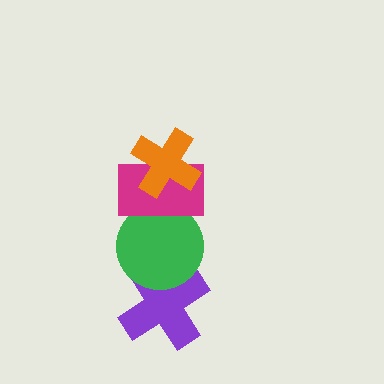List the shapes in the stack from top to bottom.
From top to bottom: the orange cross, the magenta rectangle, the green circle, the purple cross.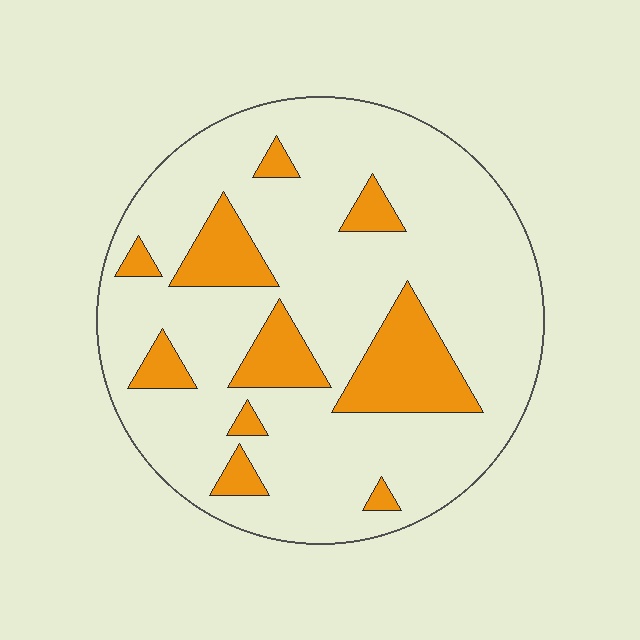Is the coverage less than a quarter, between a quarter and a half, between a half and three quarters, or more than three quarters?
Less than a quarter.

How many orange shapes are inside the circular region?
10.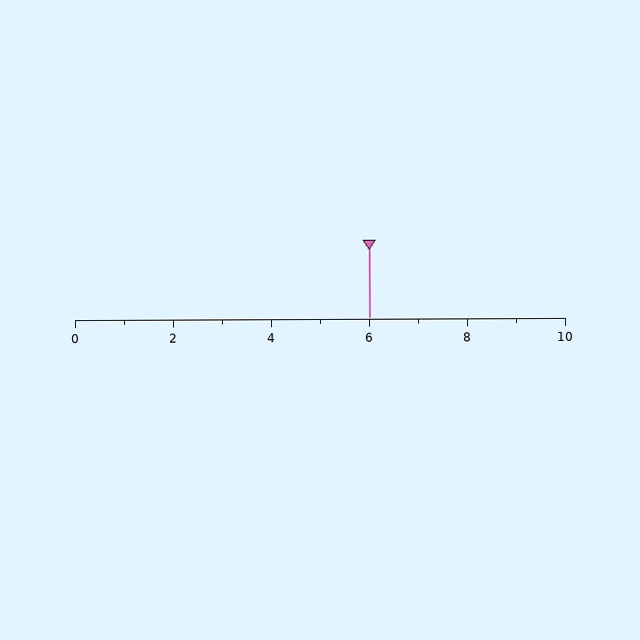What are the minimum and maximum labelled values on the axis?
The axis runs from 0 to 10.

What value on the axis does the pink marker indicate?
The marker indicates approximately 6.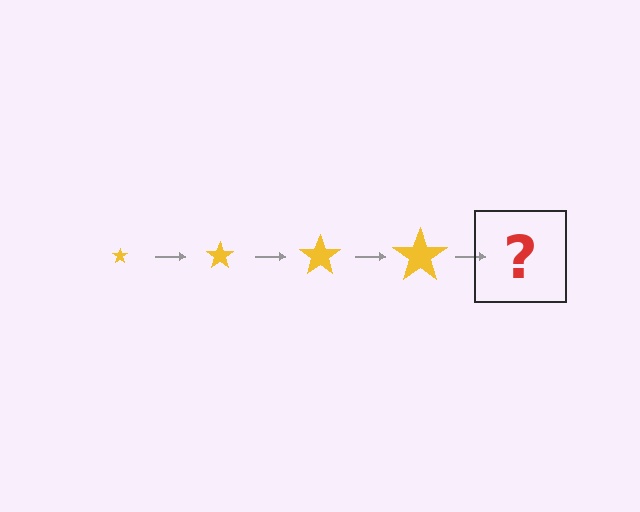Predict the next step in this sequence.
The next step is a yellow star, larger than the previous one.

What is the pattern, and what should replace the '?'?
The pattern is that the star gets progressively larger each step. The '?' should be a yellow star, larger than the previous one.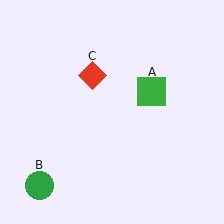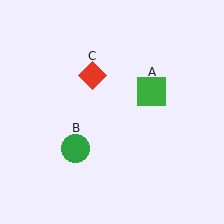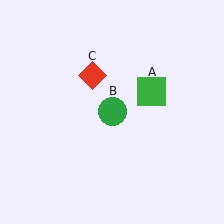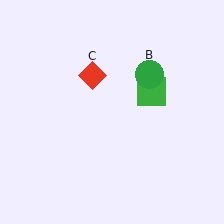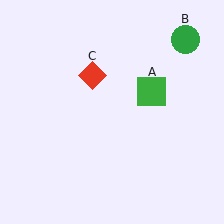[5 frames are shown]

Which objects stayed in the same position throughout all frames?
Green square (object A) and red diamond (object C) remained stationary.